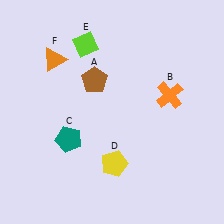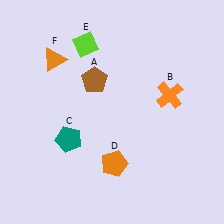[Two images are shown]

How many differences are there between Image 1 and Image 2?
There is 1 difference between the two images.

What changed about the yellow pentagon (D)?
In Image 1, D is yellow. In Image 2, it changed to orange.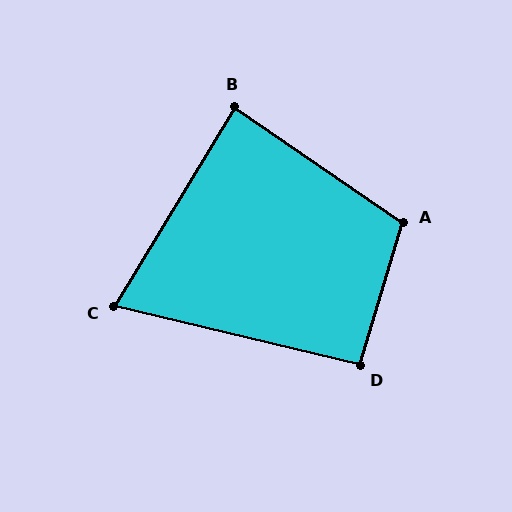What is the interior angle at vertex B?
Approximately 87 degrees (approximately right).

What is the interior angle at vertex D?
Approximately 93 degrees (approximately right).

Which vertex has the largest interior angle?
A, at approximately 108 degrees.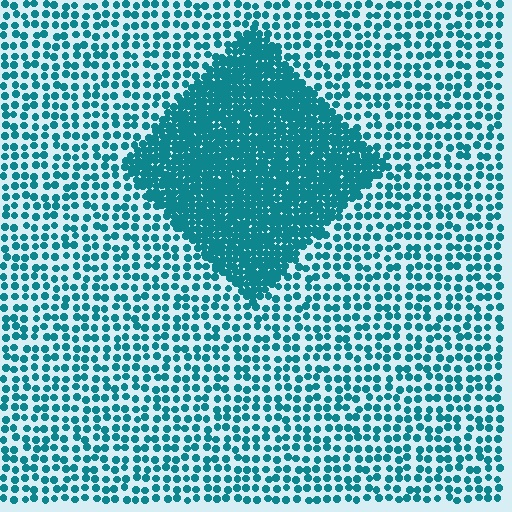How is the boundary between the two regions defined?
The boundary is defined by a change in element density (approximately 2.7x ratio). All elements are the same color, size, and shape.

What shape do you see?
I see a diamond.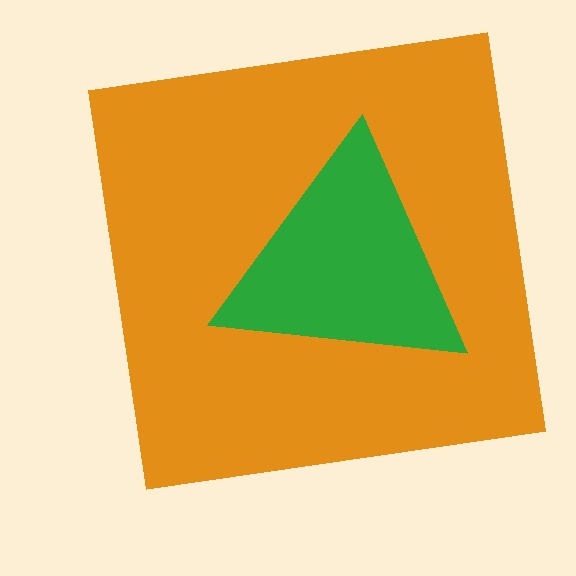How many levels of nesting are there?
2.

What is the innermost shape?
The green triangle.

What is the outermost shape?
The orange square.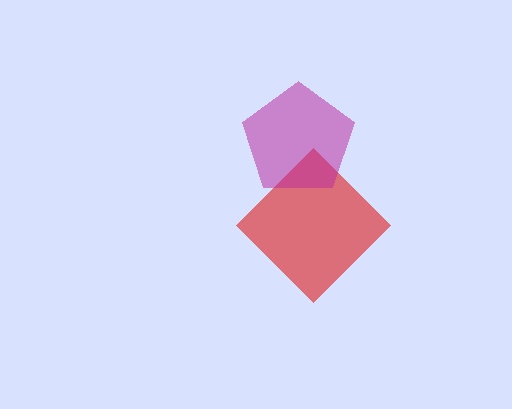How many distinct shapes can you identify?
There are 2 distinct shapes: a red diamond, a magenta pentagon.